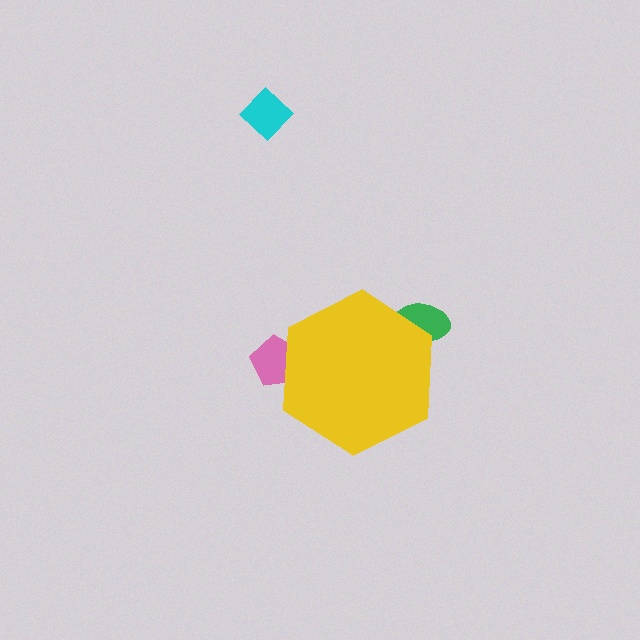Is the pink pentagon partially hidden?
Yes, the pink pentagon is partially hidden behind the yellow hexagon.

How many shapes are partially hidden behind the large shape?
2 shapes are partially hidden.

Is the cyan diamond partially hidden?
No, the cyan diamond is fully visible.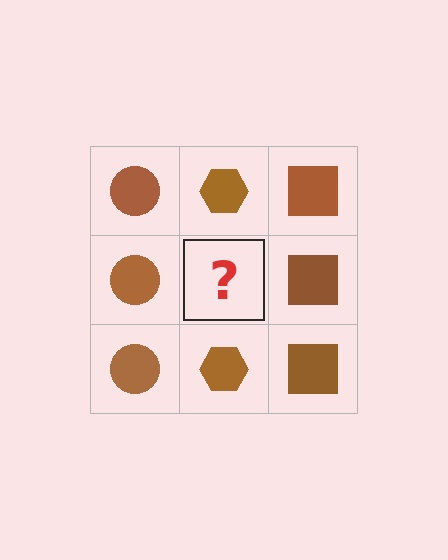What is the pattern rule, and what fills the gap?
The rule is that each column has a consistent shape. The gap should be filled with a brown hexagon.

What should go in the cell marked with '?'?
The missing cell should contain a brown hexagon.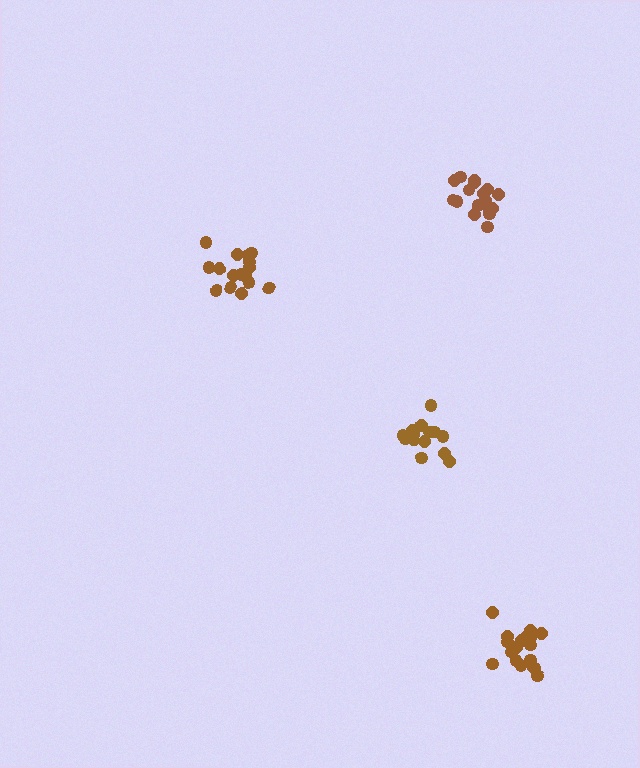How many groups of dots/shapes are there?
There are 4 groups.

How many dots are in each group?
Group 1: 17 dots, Group 2: 17 dots, Group 3: 20 dots, Group 4: 14 dots (68 total).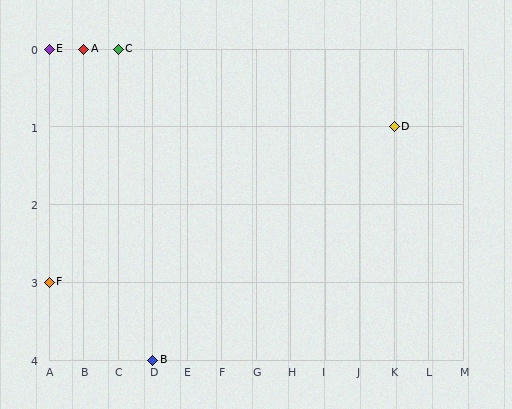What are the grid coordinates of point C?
Point C is at grid coordinates (C, 0).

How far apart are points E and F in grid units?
Points E and F are 3 rows apart.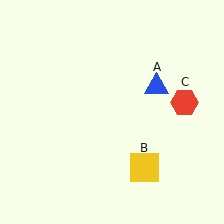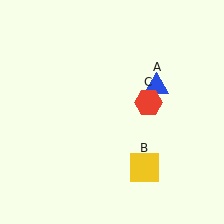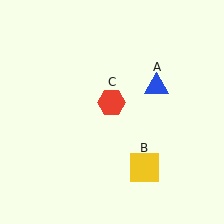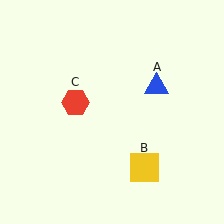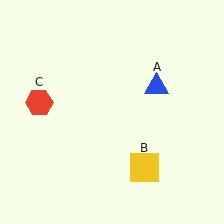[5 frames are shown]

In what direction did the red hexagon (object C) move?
The red hexagon (object C) moved left.